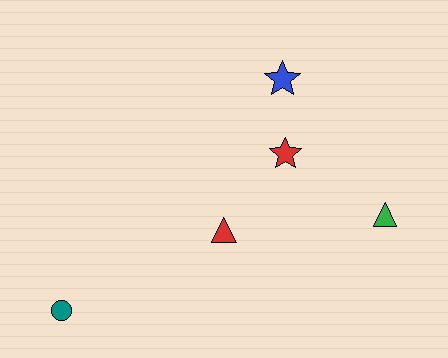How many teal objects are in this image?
There is 1 teal object.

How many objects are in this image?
There are 5 objects.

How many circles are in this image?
There is 1 circle.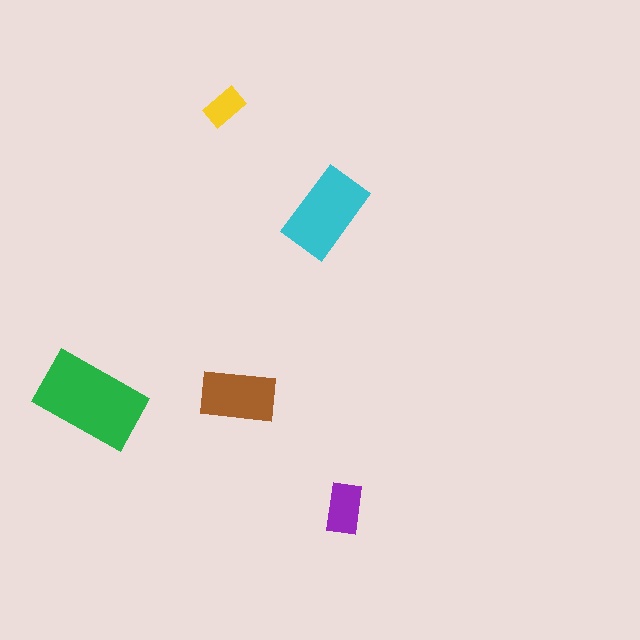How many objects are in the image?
There are 5 objects in the image.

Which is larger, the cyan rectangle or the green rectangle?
The green one.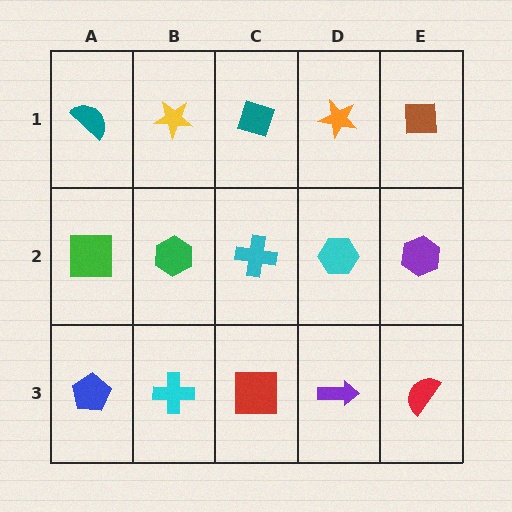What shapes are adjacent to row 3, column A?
A green square (row 2, column A), a cyan cross (row 3, column B).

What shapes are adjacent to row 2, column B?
A yellow star (row 1, column B), a cyan cross (row 3, column B), a green square (row 2, column A), a cyan cross (row 2, column C).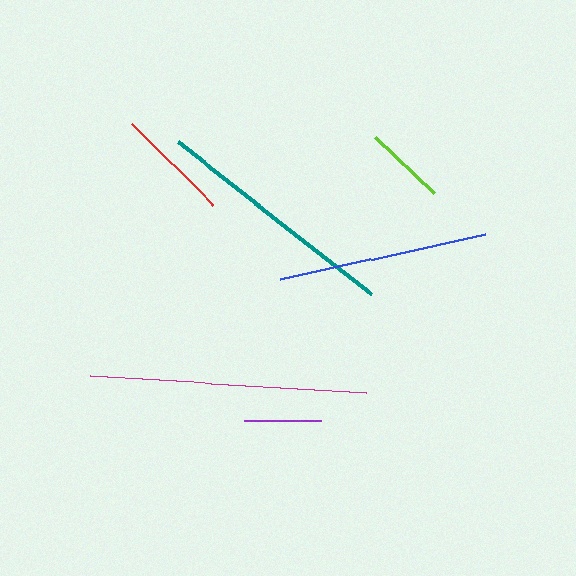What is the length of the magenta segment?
The magenta segment is approximately 277 pixels long.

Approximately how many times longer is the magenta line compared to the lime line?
The magenta line is approximately 3.4 times the length of the lime line.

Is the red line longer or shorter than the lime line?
The red line is longer than the lime line.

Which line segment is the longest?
The magenta line is the longest at approximately 277 pixels.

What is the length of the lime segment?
The lime segment is approximately 81 pixels long.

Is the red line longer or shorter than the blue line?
The blue line is longer than the red line.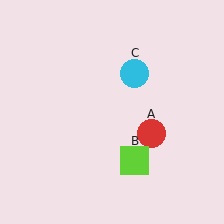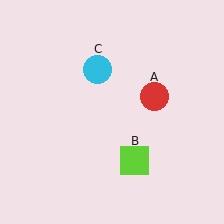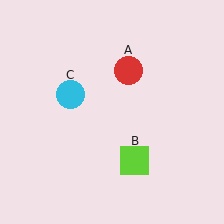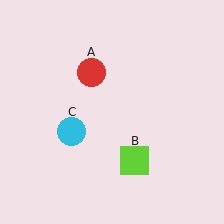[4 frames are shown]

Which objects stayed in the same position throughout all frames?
Lime square (object B) remained stationary.